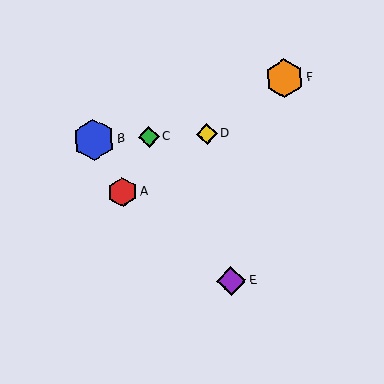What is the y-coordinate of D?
Object D is at y≈134.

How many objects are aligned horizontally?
3 objects (B, C, D) are aligned horizontally.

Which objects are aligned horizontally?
Objects B, C, D are aligned horizontally.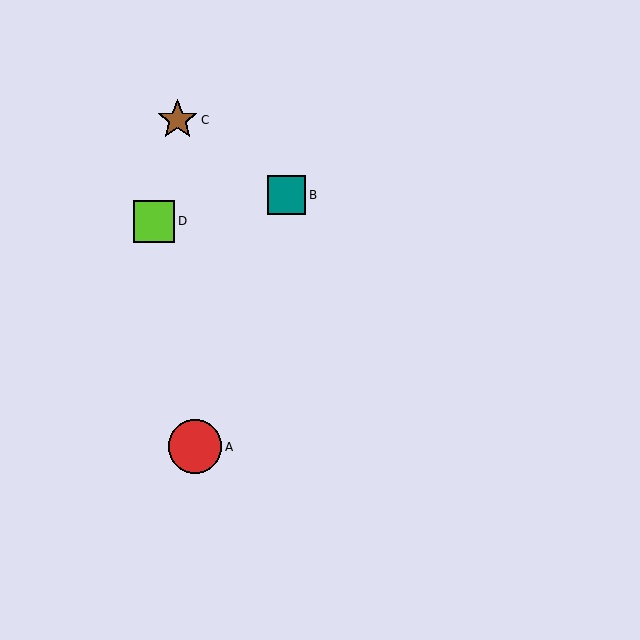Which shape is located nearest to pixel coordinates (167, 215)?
The lime square (labeled D) at (154, 221) is nearest to that location.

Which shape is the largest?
The red circle (labeled A) is the largest.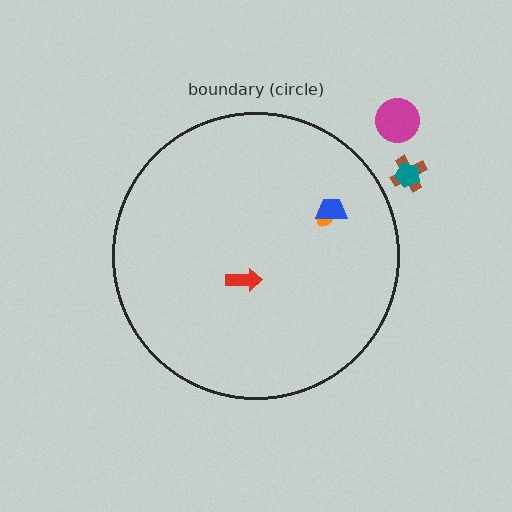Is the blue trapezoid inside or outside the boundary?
Inside.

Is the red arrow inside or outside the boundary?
Inside.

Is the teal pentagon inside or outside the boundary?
Outside.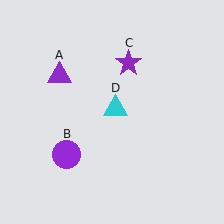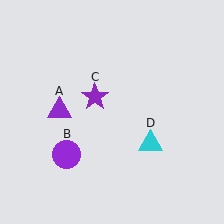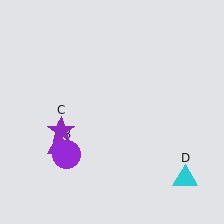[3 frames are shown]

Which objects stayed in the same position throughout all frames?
Purple circle (object B) remained stationary.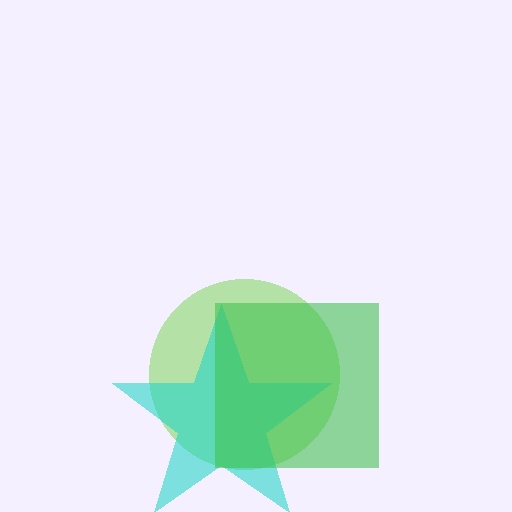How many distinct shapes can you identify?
There are 3 distinct shapes: a lime circle, a cyan star, a green square.